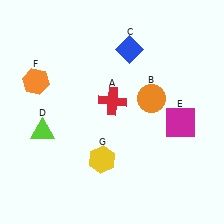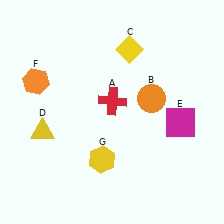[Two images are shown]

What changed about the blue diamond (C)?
In Image 1, C is blue. In Image 2, it changed to yellow.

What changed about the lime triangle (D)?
In Image 1, D is lime. In Image 2, it changed to yellow.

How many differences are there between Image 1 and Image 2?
There are 2 differences between the two images.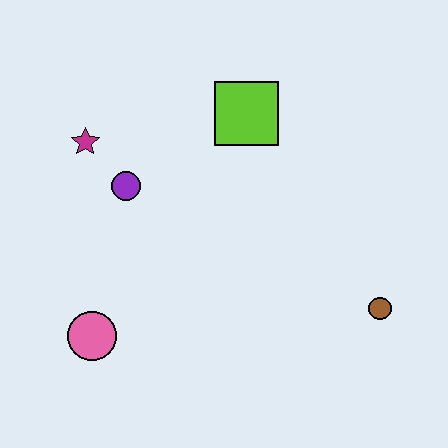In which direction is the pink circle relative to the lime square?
The pink circle is below the lime square.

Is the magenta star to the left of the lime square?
Yes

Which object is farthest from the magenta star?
The brown circle is farthest from the magenta star.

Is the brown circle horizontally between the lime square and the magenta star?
No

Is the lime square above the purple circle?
Yes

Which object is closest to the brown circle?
The lime square is closest to the brown circle.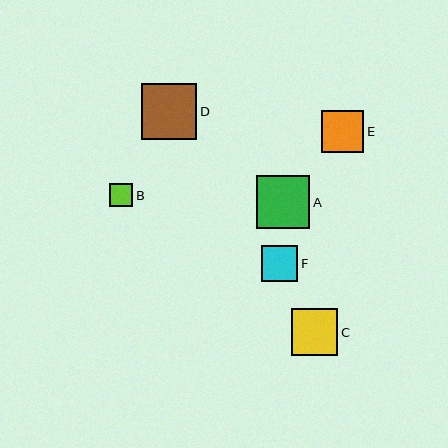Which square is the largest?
Square D is the largest with a size of approximately 55 pixels.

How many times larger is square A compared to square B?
Square A is approximately 2.3 times the size of square B.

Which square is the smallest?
Square B is the smallest with a size of approximately 23 pixels.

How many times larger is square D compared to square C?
Square D is approximately 1.2 times the size of square C.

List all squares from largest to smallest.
From largest to smallest: D, A, C, E, F, B.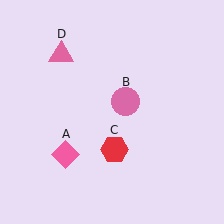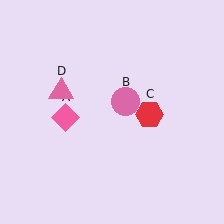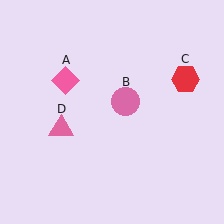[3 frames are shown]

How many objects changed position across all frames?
3 objects changed position: pink diamond (object A), red hexagon (object C), pink triangle (object D).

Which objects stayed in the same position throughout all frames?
Pink circle (object B) remained stationary.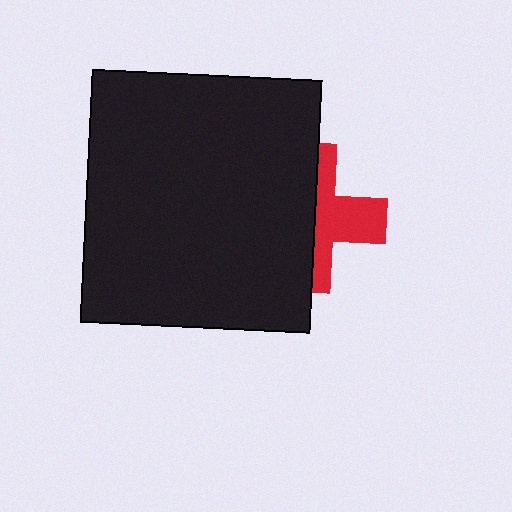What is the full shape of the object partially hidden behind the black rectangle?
The partially hidden object is a red cross.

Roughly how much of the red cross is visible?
About half of it is visible (roughly 45%).